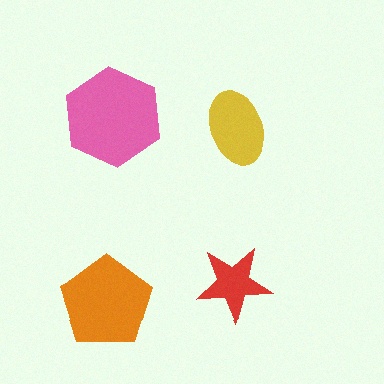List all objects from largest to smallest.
The pink hexagon, the orange pentagon, the yellow ellipse, the red star.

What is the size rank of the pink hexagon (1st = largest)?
1st.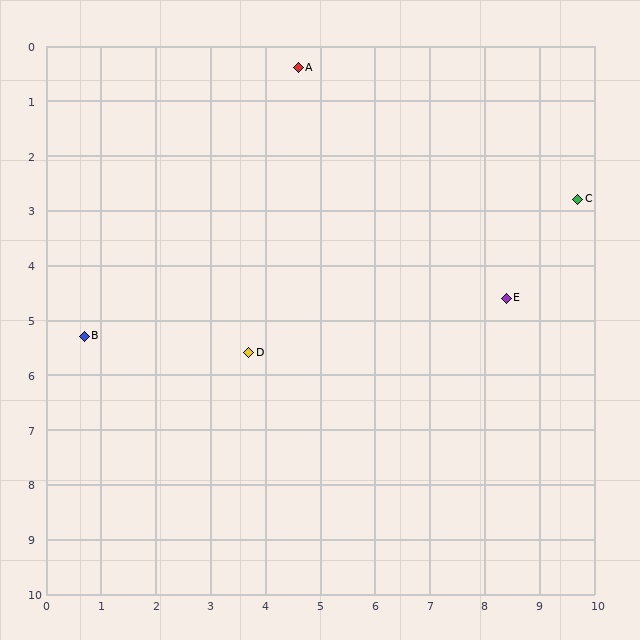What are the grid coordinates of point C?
Point C is at approximately (9.7, 2.8).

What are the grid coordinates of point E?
Point E is at approximately (8.4, 4.6).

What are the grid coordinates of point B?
Point B is at approximately (0.7, 5.3).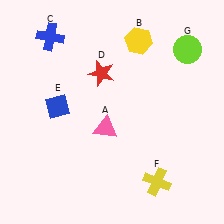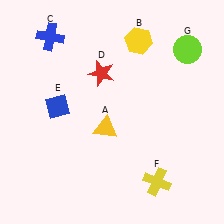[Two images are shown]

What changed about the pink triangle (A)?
In Image 1, A is pink. In Image 2, it changed to yellow.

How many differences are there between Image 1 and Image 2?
There is 1 difference between the two images.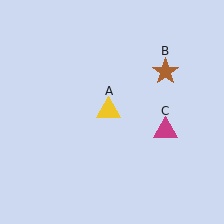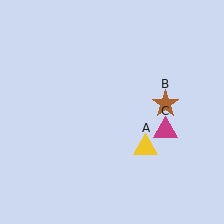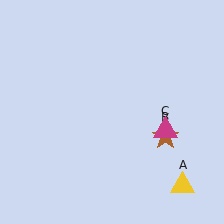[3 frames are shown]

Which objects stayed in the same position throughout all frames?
Magenta triangle (object C) remained stationary.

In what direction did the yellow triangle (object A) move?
The yellow triangle (object A) moved down and to the right.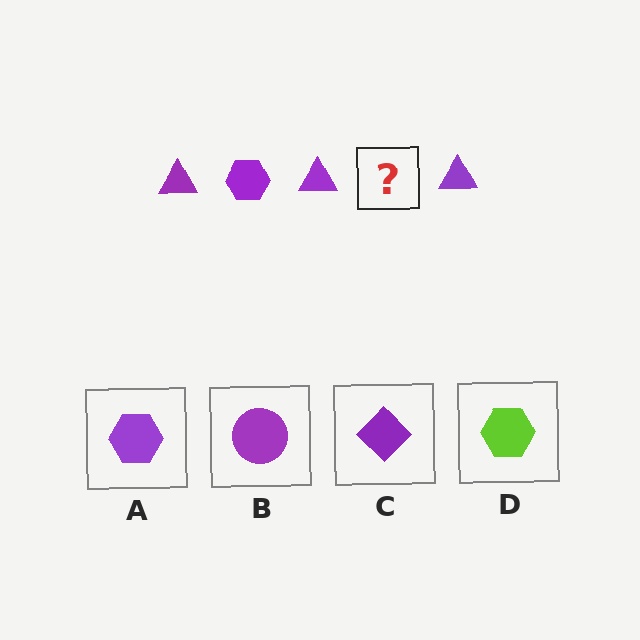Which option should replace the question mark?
Option A.